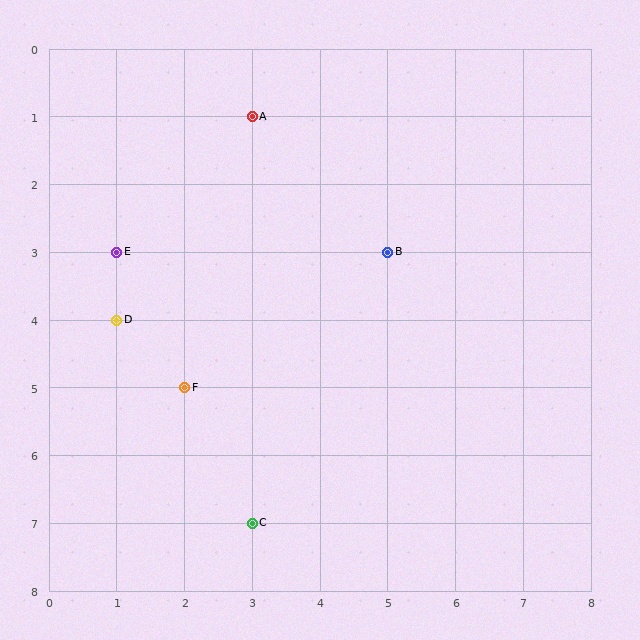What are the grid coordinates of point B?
Point B is at grid coordinates (5, 3).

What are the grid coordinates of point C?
Point C is at grid coordinates (3, 7).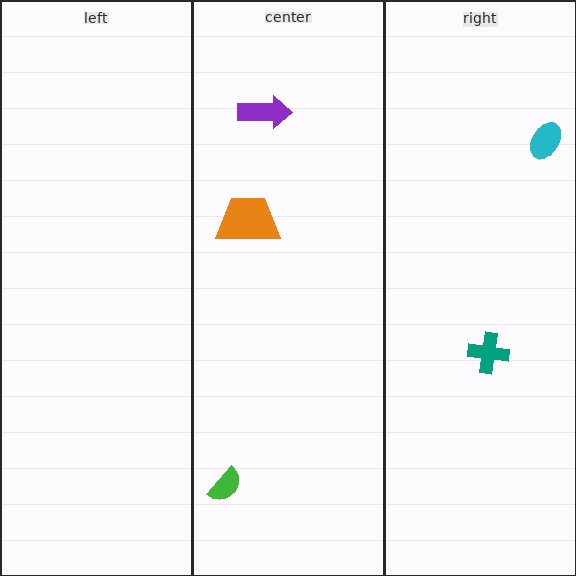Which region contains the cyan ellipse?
The right region.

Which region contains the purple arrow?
The center region.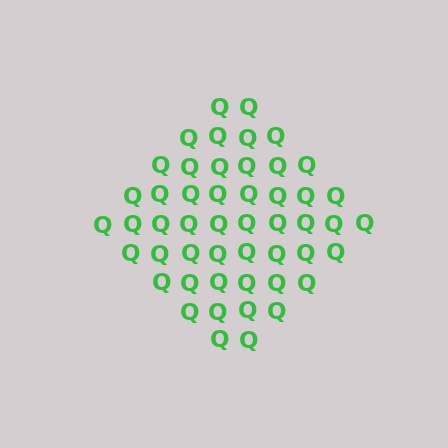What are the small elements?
The small elements are letter Q's.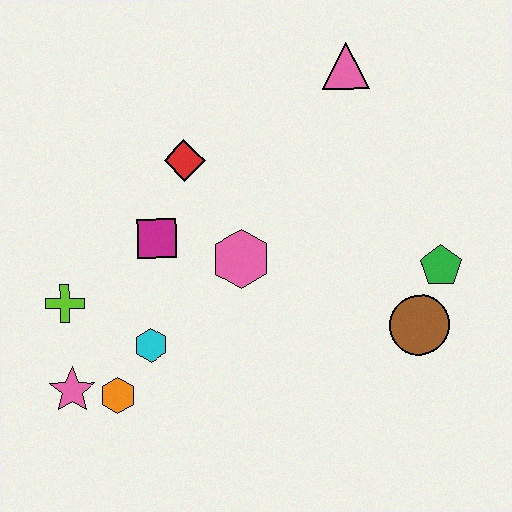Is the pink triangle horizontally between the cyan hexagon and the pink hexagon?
No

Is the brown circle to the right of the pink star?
Yes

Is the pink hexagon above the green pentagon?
Yes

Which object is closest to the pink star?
The orange hexagon is closest to the pink star.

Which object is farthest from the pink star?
The pink triangle is farthest from the pink star.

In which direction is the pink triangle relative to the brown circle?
The pink triangle is above the brown circle.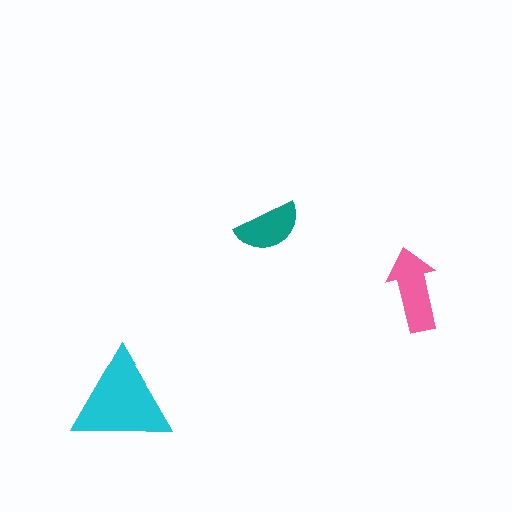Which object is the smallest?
The teal semicircle.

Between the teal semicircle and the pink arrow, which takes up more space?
The pink arrow.